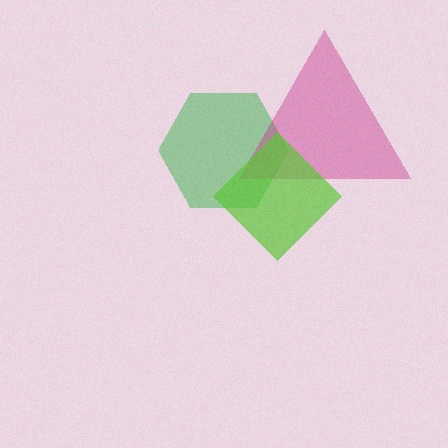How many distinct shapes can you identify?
There are 3 distinct shapes: a green hexagon, a magenta triangle, a lime diamond.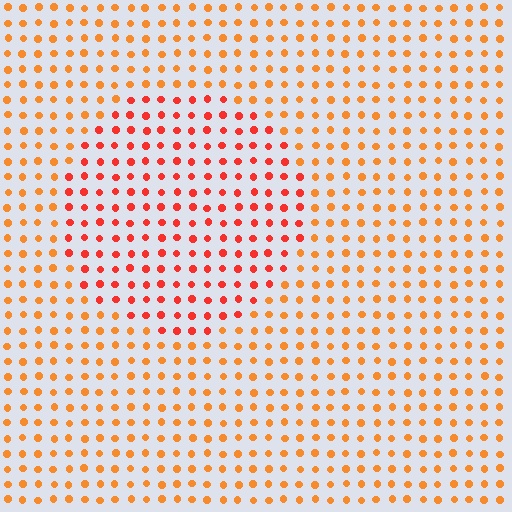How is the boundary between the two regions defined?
The boundary is defined purely by a slight shift in hue (about 27 degrees). Spacing, size, and orientation are identical on both sides.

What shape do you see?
I see a circle.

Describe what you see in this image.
The image is filled with small orange elements in a uniform arrangement. A circle-shaped region is visible where the elements are tinted to a slightly different hue, forming a subtle color boundary.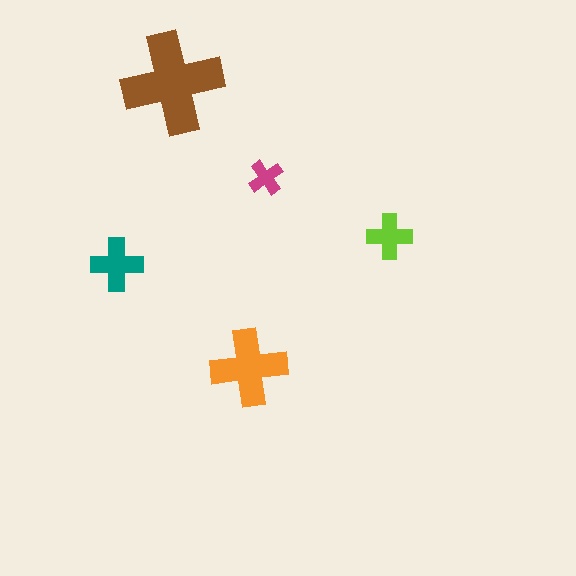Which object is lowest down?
The orange cross is bottommost.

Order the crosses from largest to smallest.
the brown one, the orange one, the teal one, the lime one, the magenta one.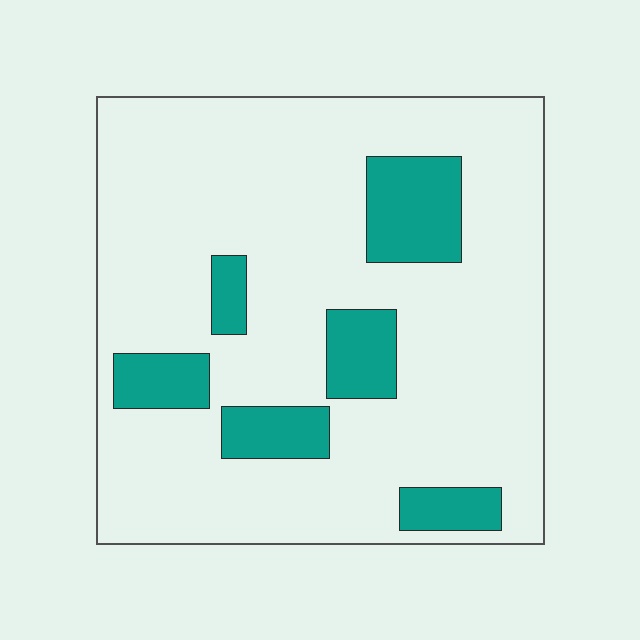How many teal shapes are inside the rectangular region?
6.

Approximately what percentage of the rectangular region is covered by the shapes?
Approximately 20%.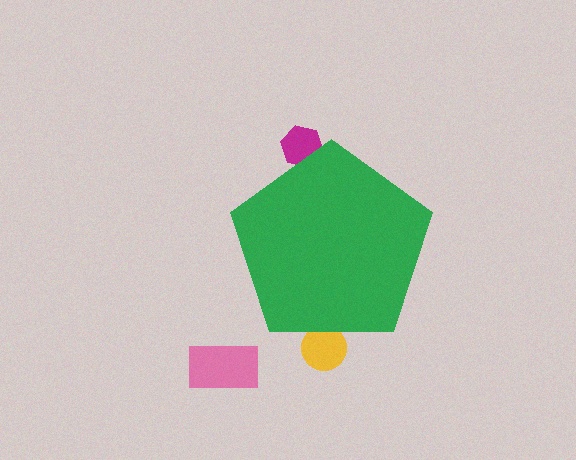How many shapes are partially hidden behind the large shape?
2 shapes are partially hidden.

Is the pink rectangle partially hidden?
No, the pink rectangle is fully visible.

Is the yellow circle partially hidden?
Yes, the yellow circle is partially hidden behind the green pentagon.